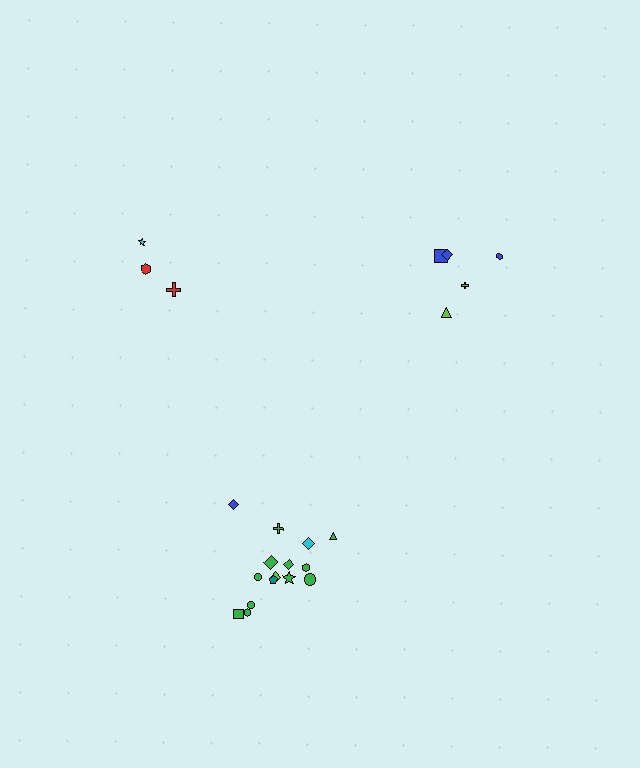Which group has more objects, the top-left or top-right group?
The top-right group.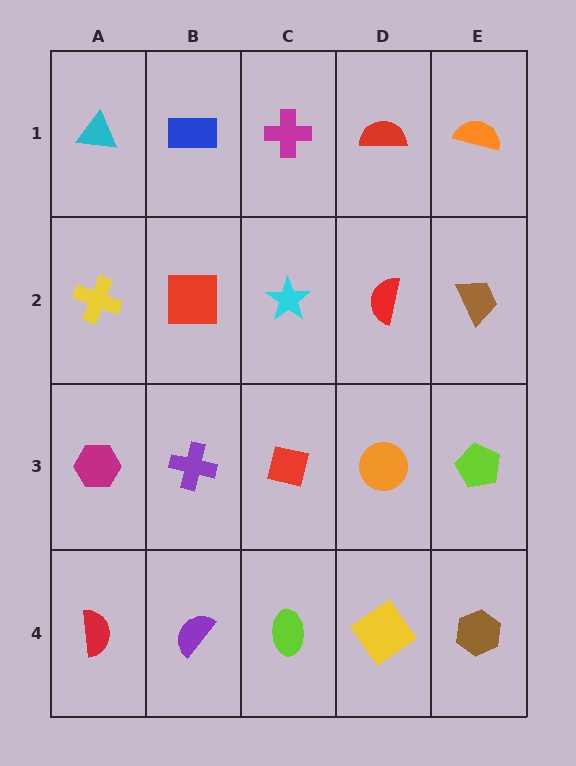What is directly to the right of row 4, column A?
A purple semicircle.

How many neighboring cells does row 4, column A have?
2.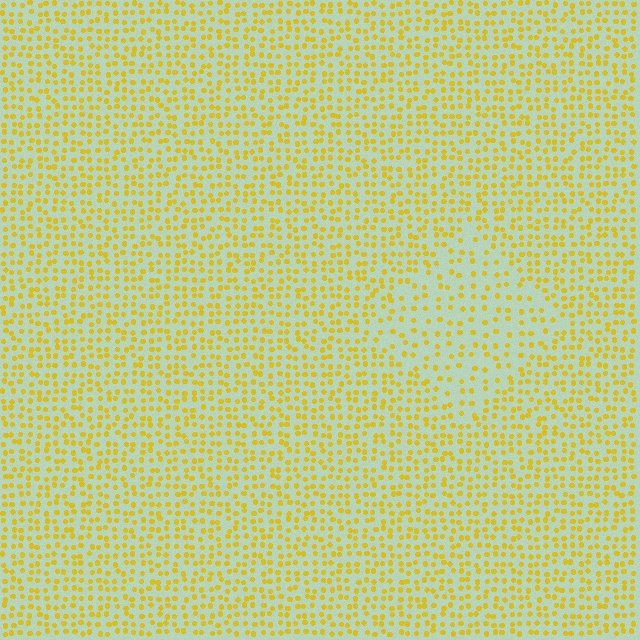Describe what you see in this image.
The image contains small yellow elements arranged at two different densities. A diamond-shaped region is visible where the elements are less densely packed than the surrounding area.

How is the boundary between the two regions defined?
The boundary is defined by a change in element density (approximately 1.8x ratio). All elements are the same color, size, and shape.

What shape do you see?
I see a diamond.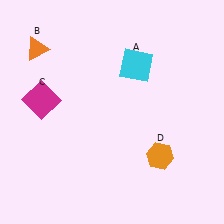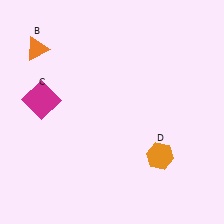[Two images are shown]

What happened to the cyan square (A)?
The cyan square (A) was removed in Image 2. It was in the top-right area of Image 1.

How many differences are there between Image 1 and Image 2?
There is 1 difference between the two images.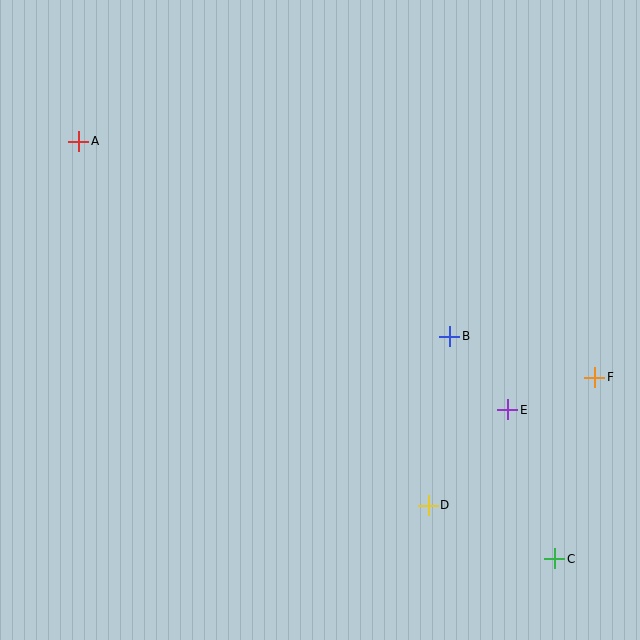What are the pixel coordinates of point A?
Point A is at (79, 141).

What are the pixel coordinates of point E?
Point E is at (508, 410).